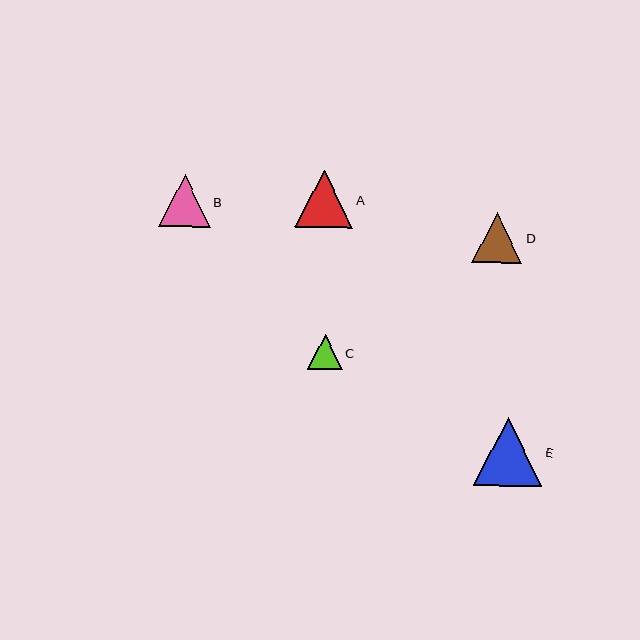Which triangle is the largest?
Triangle E is the largest with a size of approximately 69 pixels.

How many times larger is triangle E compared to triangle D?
Triangle E is approximately 1.4 times the size of triangle D.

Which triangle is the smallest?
Triangle C is the smallest with a size of approximately 35 pixels.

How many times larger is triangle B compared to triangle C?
Triangle B is approximately 1.5 times the size of triangle C.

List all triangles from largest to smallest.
From largest to smallest: E, A, B, D, C.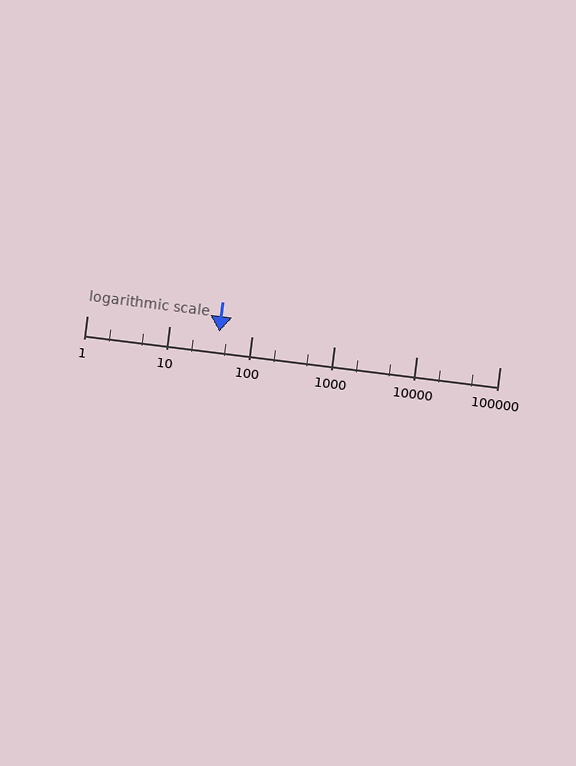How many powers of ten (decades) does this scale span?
The scale spans 5 decades, from 1 to 100000.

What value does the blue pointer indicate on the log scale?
The pointer indicates approximately 40.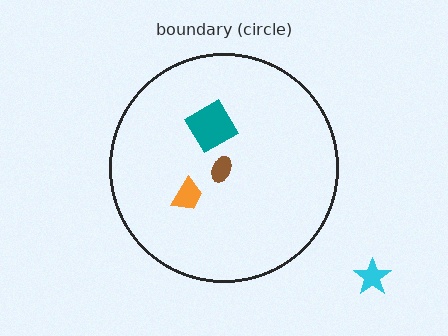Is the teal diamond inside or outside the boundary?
Inside.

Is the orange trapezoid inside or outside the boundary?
Inside.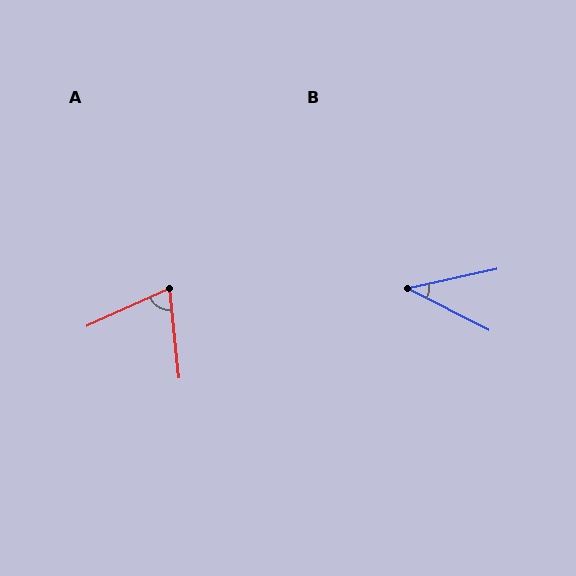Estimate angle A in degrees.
Approximately 72 degrees.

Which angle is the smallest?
B, at approximately 40 degrees.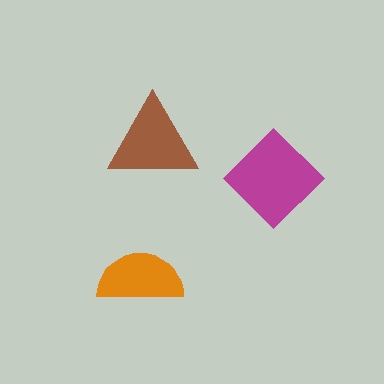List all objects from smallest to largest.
The orange semicircle, the brown triangle, the magenta diamond.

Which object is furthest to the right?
The magenta diamond is rightmost.